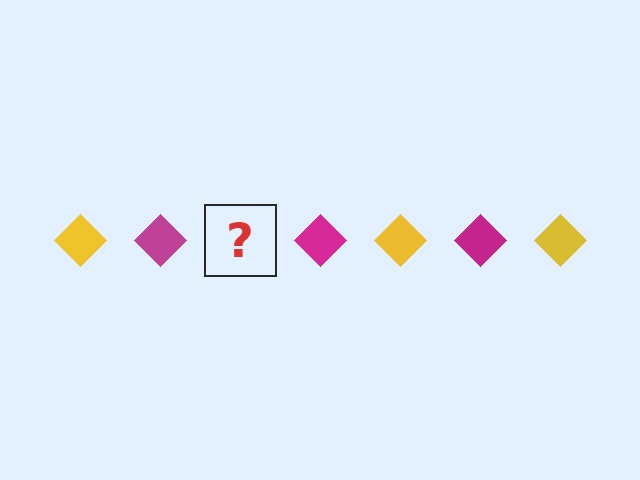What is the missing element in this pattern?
The missing element is a yellow diamond.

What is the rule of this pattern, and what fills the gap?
The rule is that the pattern cycles through yellow, magenta diamonds. The gap should be filled with a yellow diamond.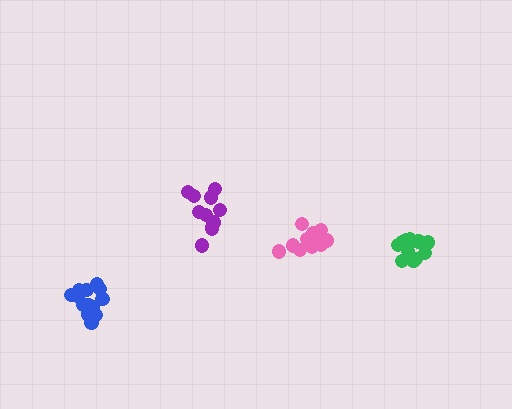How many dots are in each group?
Group 1: 14 dots, Group 2: 12 dots, Group 3: 11 dots, Group 4: 13 dots (50 total).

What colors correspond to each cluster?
The clusters are colored: blue, green, purple, pink.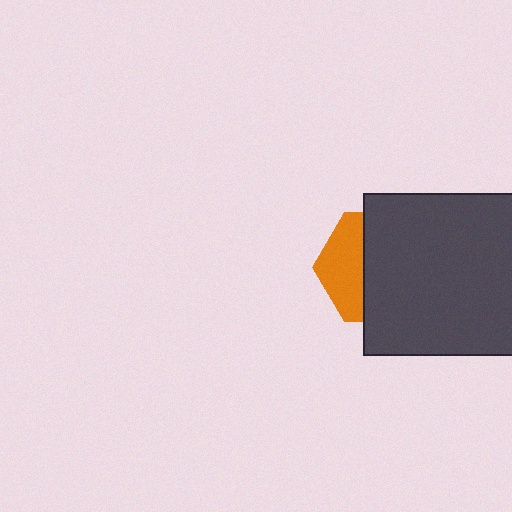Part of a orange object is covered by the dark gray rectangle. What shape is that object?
It is a hexagon.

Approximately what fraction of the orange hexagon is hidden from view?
Roughly 63% of the orange hexagon is hidden behind the dark gray rectangle.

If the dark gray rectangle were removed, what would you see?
You would see the complete orange hexagon.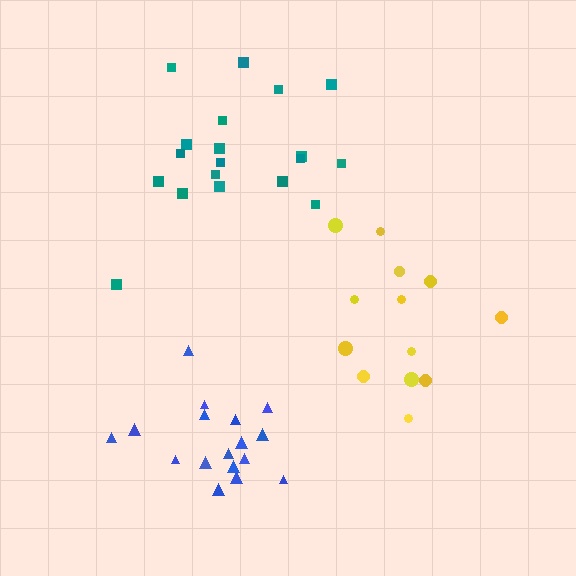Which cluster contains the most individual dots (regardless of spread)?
Teal (19).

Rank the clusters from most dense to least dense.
blue, teal, yellow.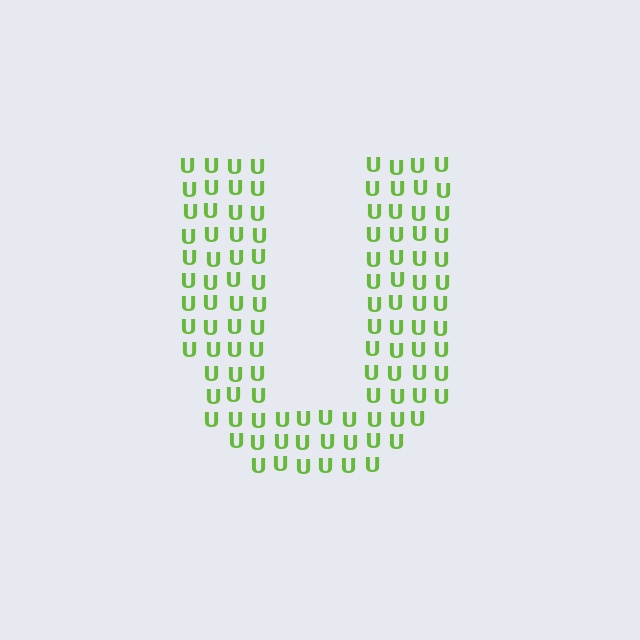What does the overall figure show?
The overall figure shows the letter U.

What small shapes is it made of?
It is made of small letter U's.